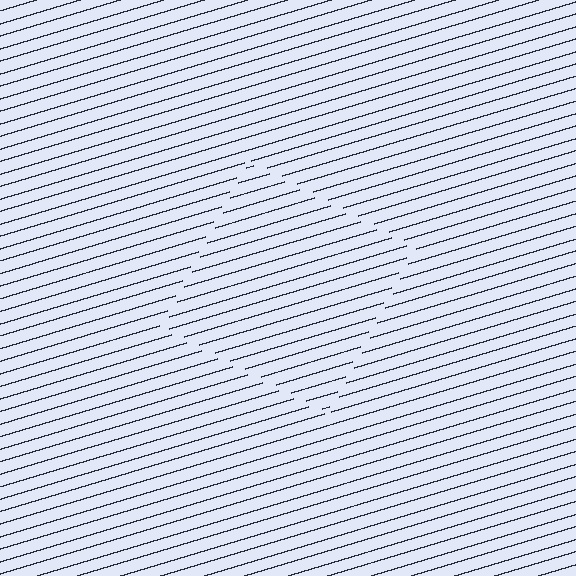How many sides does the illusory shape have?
4 sides — the line-ends trace a square.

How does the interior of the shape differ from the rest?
The interior of the shape contains the same grating, shifted by half a period — the contour is defined by the phase discontinuity where line-ends from the inner and outer gratings abut.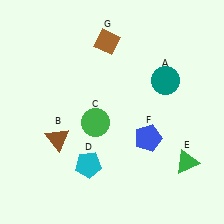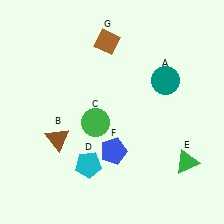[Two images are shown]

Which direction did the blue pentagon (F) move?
The blue pentagon (F) moved left.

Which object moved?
The blue pentagon (F) moved left.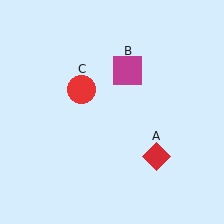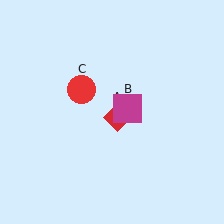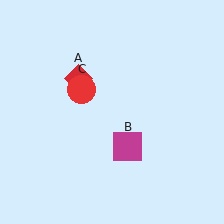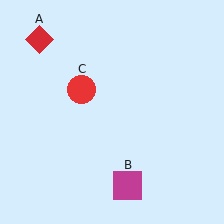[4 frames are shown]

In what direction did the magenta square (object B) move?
The magenta square (object B) moved down.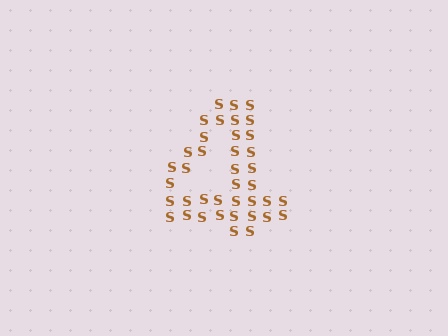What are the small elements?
The small elements are letter S's.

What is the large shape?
The large shape is the digit 4.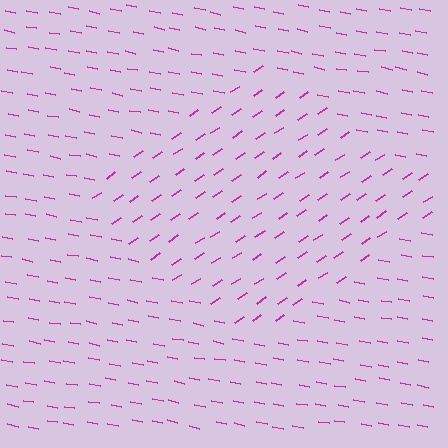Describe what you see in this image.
The image is filled with small magenta line segments. A diamond region in the image has lines oriented differently from the surrounding lines, creating a visible texture boundary.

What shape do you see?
I see a diamond.